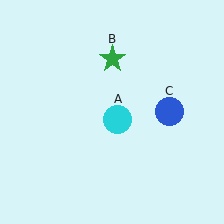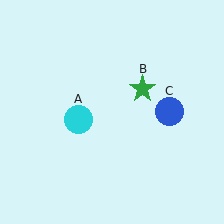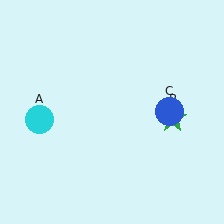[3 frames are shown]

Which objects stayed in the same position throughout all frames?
Blue circle (object C) remained stationary.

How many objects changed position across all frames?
2 objects changed position: cyan circle (object A), green star (object B).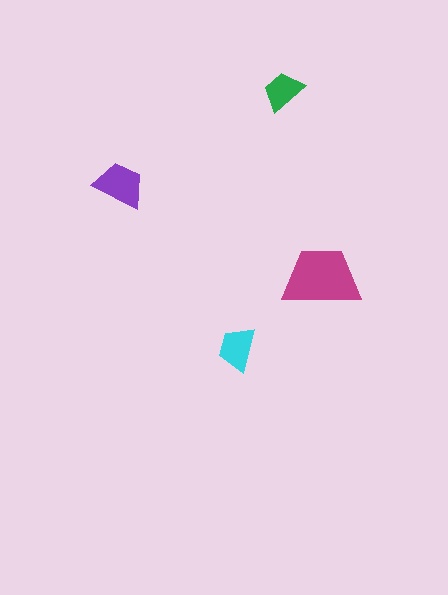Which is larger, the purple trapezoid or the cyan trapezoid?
The purple one.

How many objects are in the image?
There are 4 objects in the image.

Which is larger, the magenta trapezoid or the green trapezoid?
The magenta one.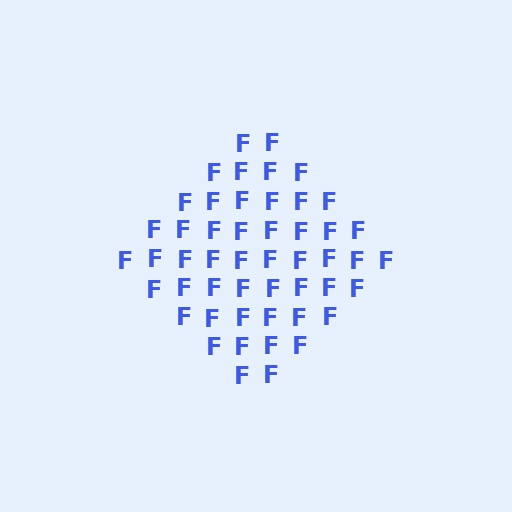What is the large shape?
The large shape is a diamond.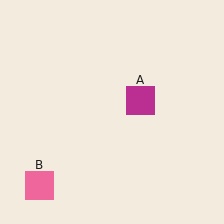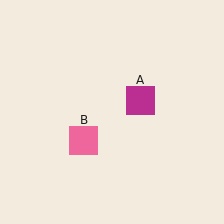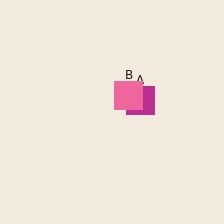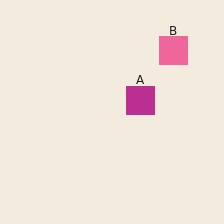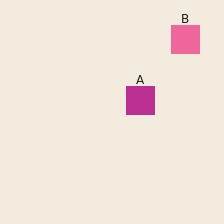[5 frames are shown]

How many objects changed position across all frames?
1 object changed position: pink square (object B).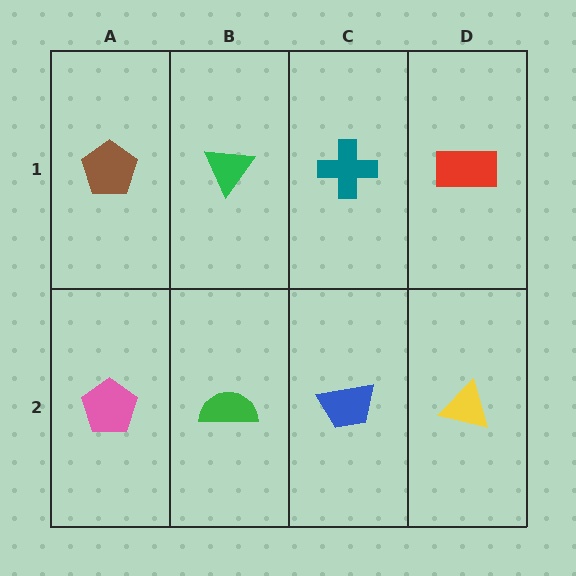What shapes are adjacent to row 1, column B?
A green semicircle (row 2, column B), a brown pentagon (row 1, column A), a teal cross (row 1, column C).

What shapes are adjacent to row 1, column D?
A yellow triangle (row 2, column D), a teal cross (row 1, column C).